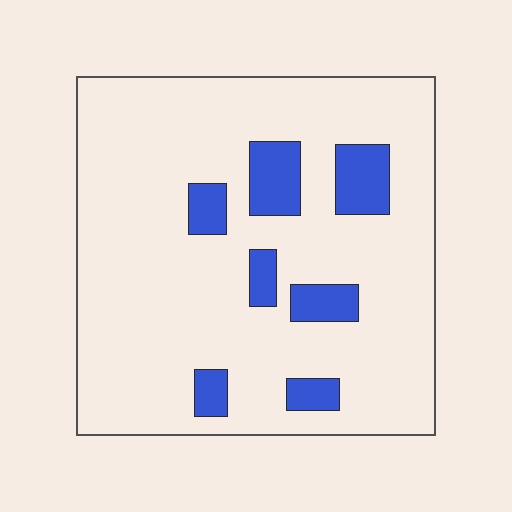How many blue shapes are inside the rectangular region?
7.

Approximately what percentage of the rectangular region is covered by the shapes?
Approximately 15%.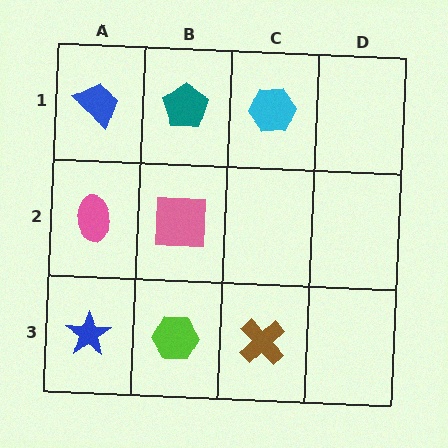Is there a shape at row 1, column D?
No, that cell is empty.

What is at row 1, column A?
A blue trapezoid.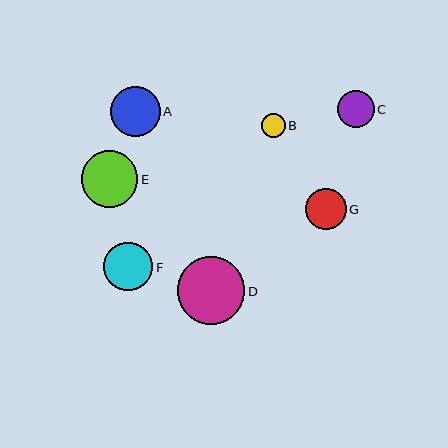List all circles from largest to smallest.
From largest to smallest: D, E, A, F, G, C, B.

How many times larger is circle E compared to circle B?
Circle E is approximately 2.3 times the size of circle B.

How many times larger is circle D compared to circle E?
Circle D is approximately 1.2 times the size of circle E.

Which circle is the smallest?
Circle B is the smallest with a size of approximately 24 pixels.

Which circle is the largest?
Circle D is the largest with a size of approximately 68 pixels.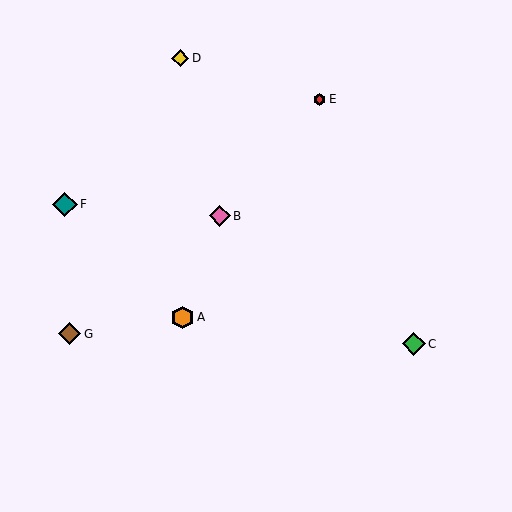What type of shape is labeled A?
Shape A is an orange hexagon.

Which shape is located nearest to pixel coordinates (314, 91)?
The red hexagon (labeled E) at (320, 99) is nearest to that location.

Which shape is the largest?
The teal diamond (labeled F) is the largest.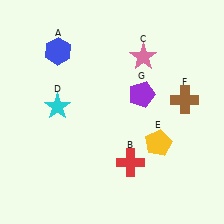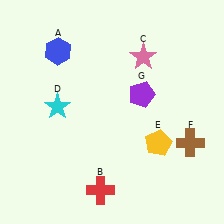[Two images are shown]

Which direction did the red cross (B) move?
The red cross (B) moved left.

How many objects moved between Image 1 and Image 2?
2 objects moved between the two images.